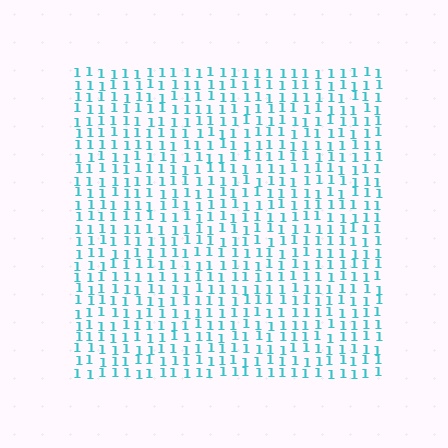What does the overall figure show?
The overall figure shows a square.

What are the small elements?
The small elements are digit 1's.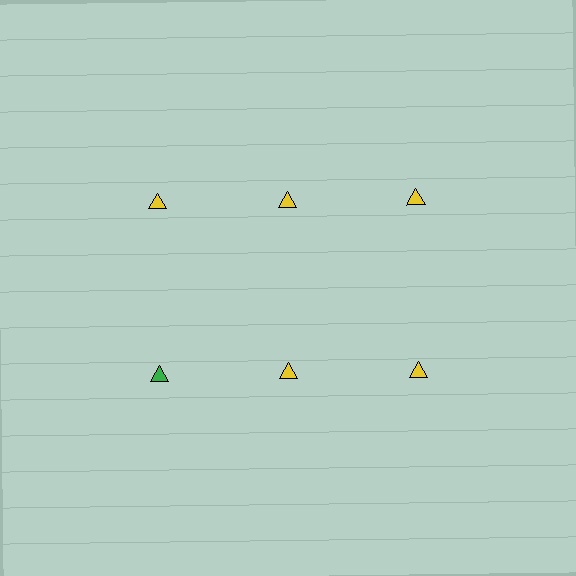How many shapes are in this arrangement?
There are 6 shapes arranged in a grid pattern.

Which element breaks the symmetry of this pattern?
The green triangle in the second row, leftmost column breaks the symmetry. All other shapes are yellow triangles.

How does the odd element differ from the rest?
It has a different color: green instead of yellow.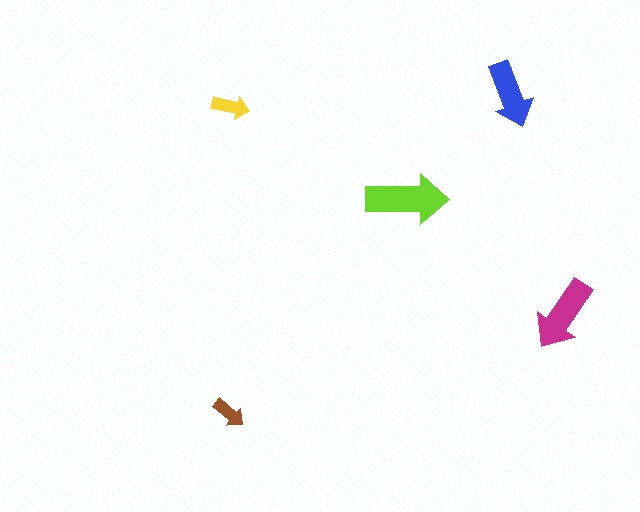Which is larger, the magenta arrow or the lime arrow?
The lime one.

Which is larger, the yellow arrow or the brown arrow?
The yellow one.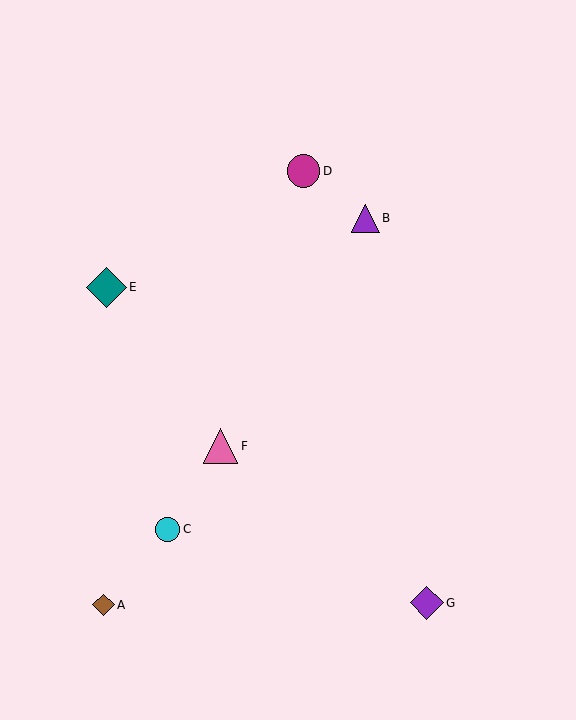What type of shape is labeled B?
Shape B is a purple triangle.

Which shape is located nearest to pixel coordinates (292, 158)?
The magenta circle (labeled D) at (303, 171) is nearest to that location.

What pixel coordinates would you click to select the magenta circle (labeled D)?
Click at (303, 171) to select the magenta circle D.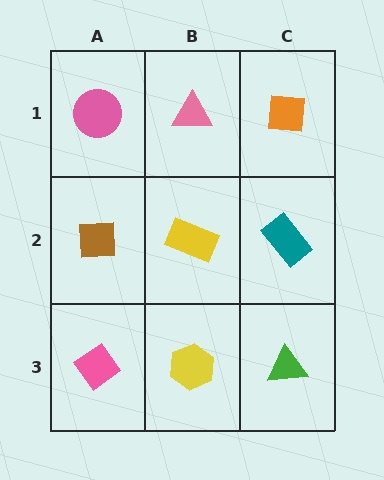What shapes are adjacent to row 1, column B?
A yellow rectangle (row 2, column B), a pink circle (row 1, column A), an orange square (row 1, column C).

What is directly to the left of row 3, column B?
A pink diamond.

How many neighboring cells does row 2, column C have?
3.